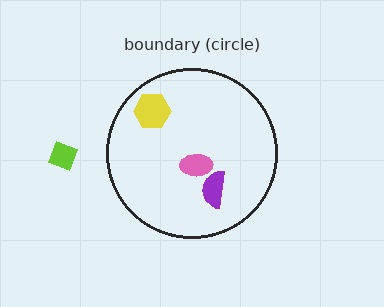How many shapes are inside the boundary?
3 inside, 1 outside.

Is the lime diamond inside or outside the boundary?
Outside.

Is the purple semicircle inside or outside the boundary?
Inside.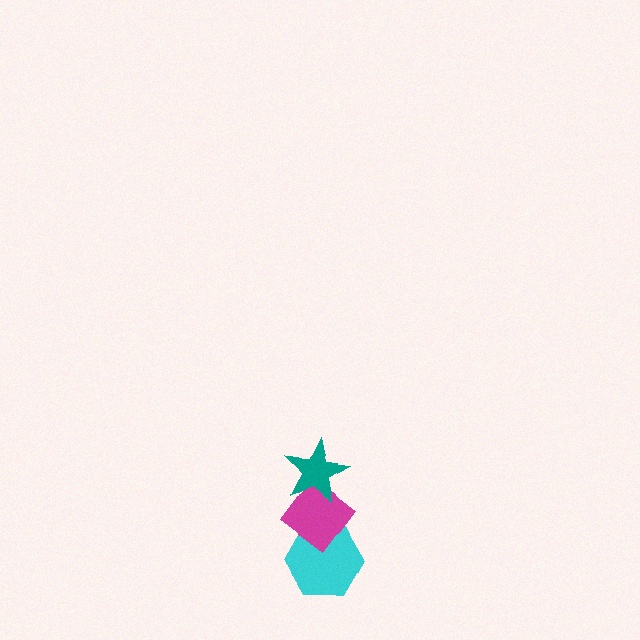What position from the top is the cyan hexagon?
The cyan hexagon is 3rd from the top.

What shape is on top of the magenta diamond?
The teal star is on top of the magenta diamond.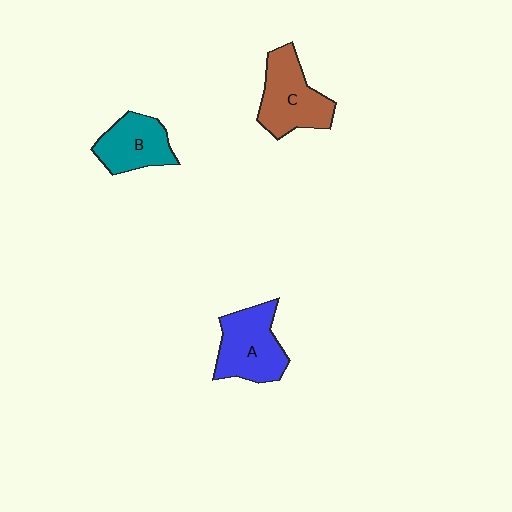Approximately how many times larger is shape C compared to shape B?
Approximately 1.2 times.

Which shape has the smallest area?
Shape B (teal).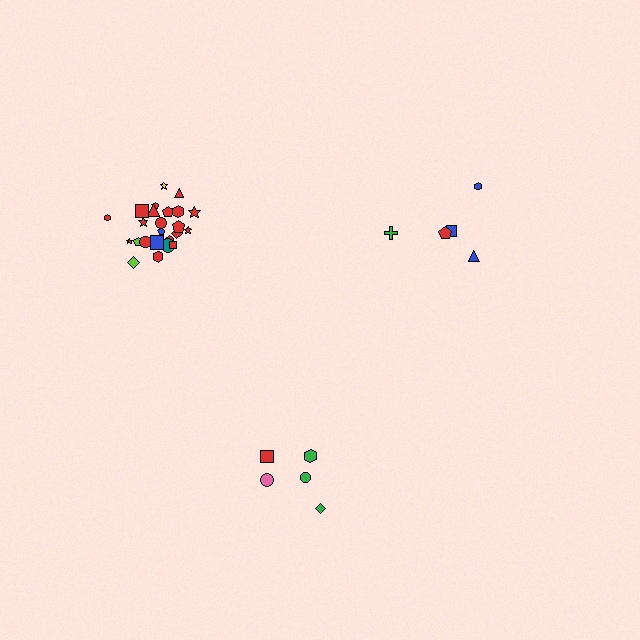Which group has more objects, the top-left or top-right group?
The top-left group.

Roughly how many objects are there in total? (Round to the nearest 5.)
Roughly 35 objects in total.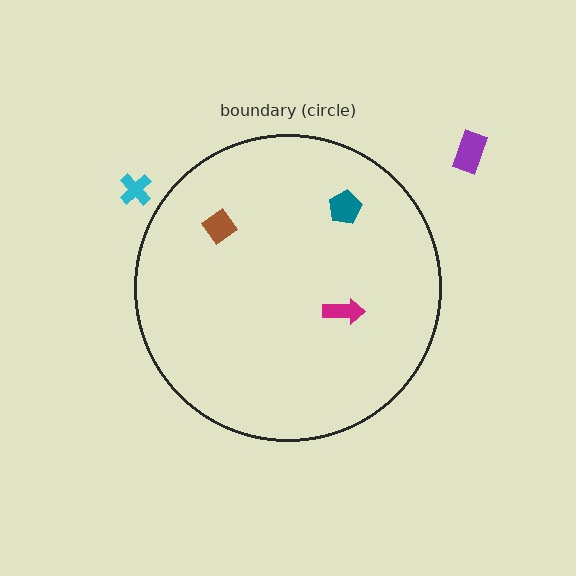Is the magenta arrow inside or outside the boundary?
Inside.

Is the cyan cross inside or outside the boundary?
Outside.